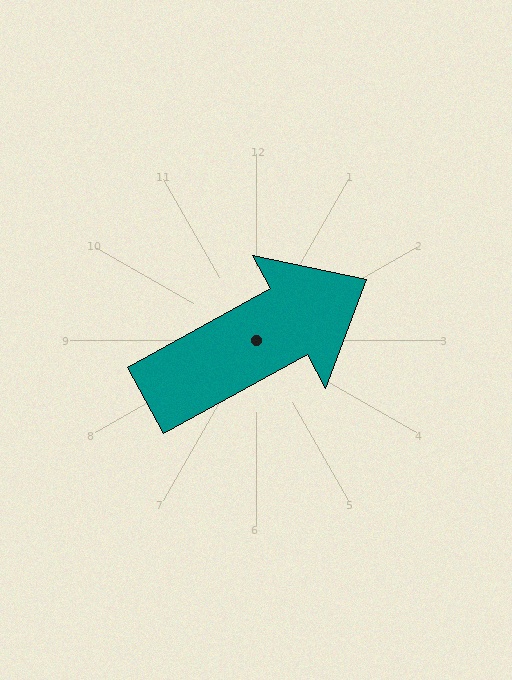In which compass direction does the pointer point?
Northeast.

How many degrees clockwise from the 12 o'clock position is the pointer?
Approximately 61 degrees.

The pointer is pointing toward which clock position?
Roughly 2 o'clock.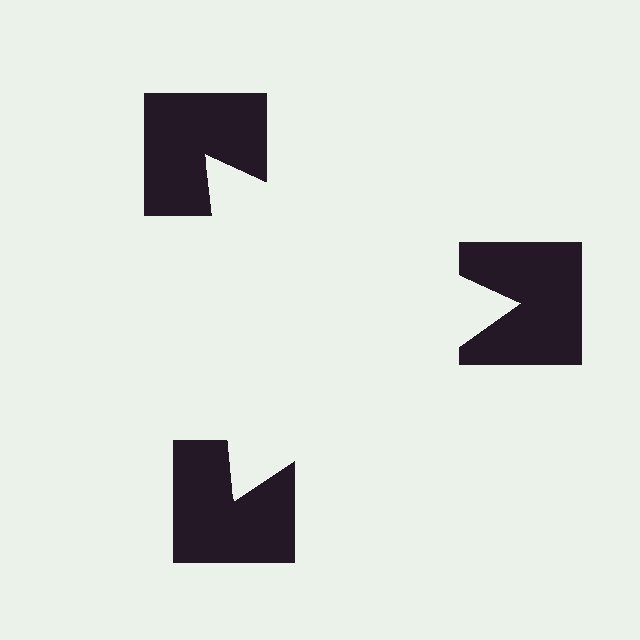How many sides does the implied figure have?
3 sides.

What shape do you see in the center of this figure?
An illusory triangle — its edges are inferred from the aligned wedge cuts in the notched squares, not physically drawn.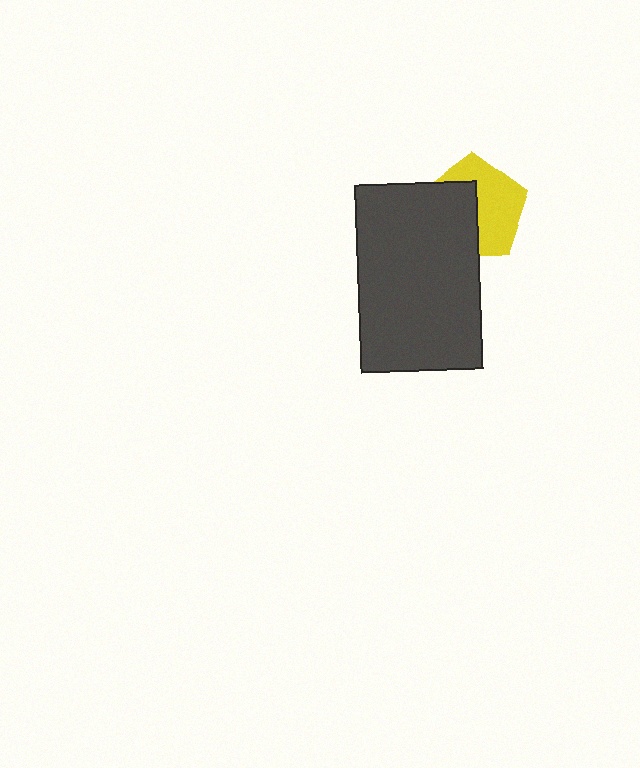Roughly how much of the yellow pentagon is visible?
About half of it is visible (roughly 53%).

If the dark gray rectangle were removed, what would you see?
You would see the complete yellow pentagon.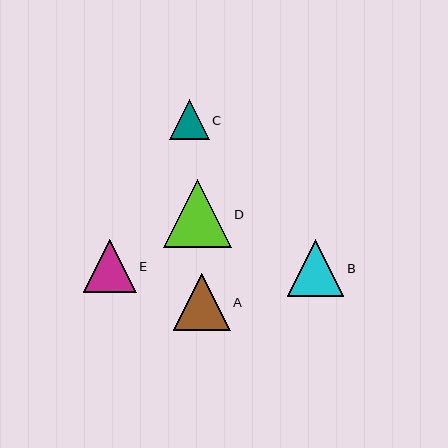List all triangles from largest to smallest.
From largest to smallest: D, A, B, E, C.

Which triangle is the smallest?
Triangle C is the smallest with a size of approximately 40 pixels.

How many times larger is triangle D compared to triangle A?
Triangle D is approximately 1.2 times the size of triangle A.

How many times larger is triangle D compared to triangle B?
Triangle D is approximately 1.2 times the size of triangle B.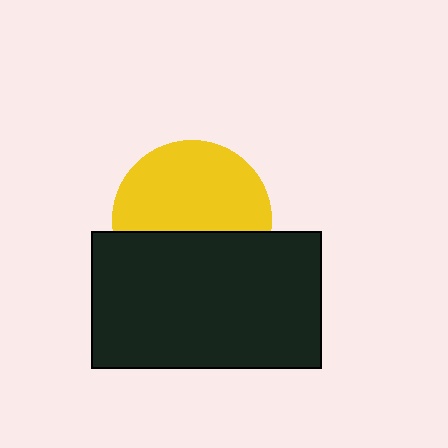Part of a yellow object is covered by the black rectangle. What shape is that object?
It is a circle.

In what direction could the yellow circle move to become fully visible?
The yellow circle could move up. That would shift it out from behind the black rectangle entirely.